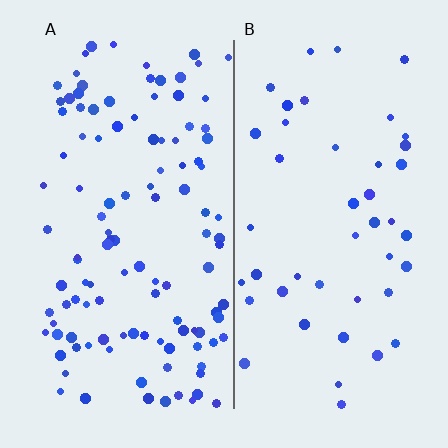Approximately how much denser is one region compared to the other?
Approximately 2.5× — region A over region B.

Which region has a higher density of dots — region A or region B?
A (the left).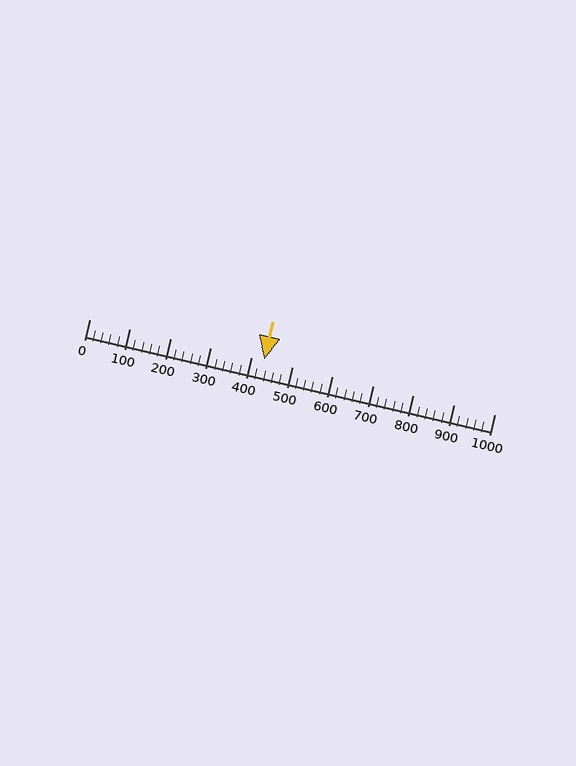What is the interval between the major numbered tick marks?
The major tick marks are spaced 100 units apart.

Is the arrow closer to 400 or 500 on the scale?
The arrow is closer to 400.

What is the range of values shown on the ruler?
The ruler shows values from 0 to 1000.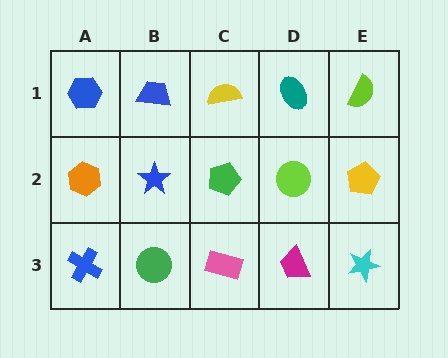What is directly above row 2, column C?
A yellow semicircle.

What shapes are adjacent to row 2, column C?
A yellow semicircle (row 1, column C), a pink rectangle (row 3, column C), a blue star (row 2, column B), a lime circle (row 2, column D).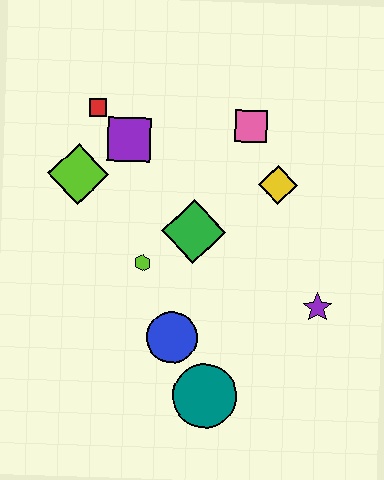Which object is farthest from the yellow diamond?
The teal circle is farthest from the yellow diamond.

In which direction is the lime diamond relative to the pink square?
The lime diamond is to the left of the pink square.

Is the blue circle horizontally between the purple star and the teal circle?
No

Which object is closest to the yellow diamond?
The pink square is closest to the yellow diamond.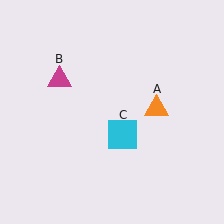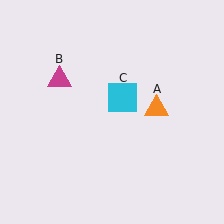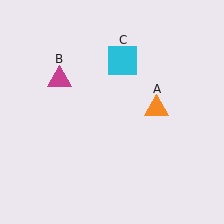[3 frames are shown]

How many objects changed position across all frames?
1 object changed position: cyan square (object C).